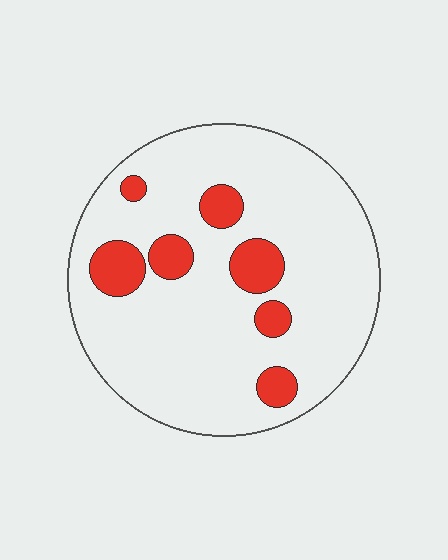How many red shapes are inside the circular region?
7.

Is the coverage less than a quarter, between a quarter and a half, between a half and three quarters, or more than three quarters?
Less than a quarter.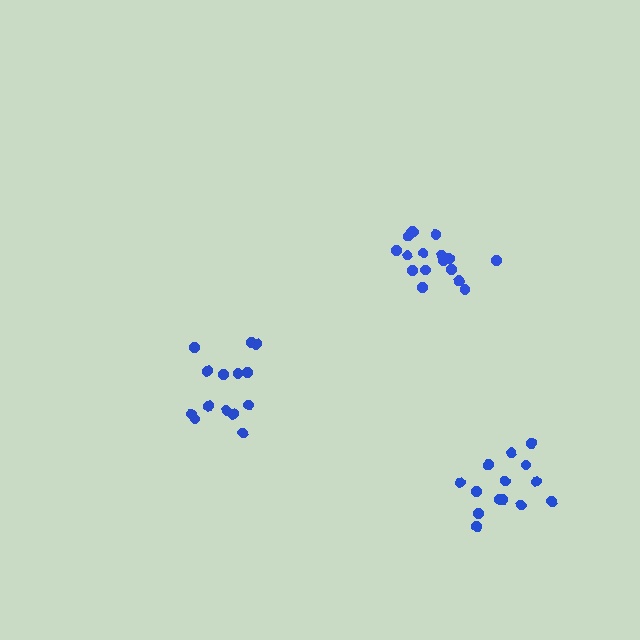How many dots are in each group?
Group 1: 14 dots, Group 2: 14 dots, Group 3: 16 dots (44 total).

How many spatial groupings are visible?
There are 3 spatial groupings.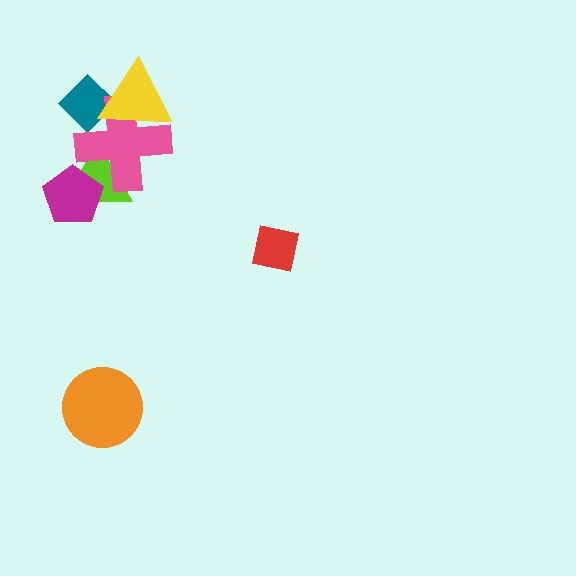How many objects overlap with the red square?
0 objects overlap with the red square.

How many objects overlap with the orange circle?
0 objects overlap with the orange circle.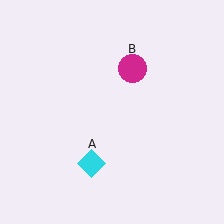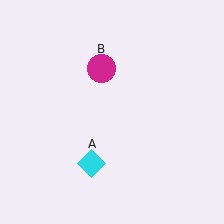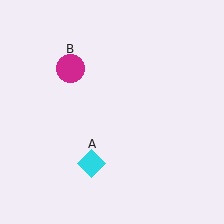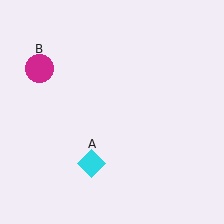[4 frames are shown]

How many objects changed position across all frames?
1 object changed position: magenta circle (object B).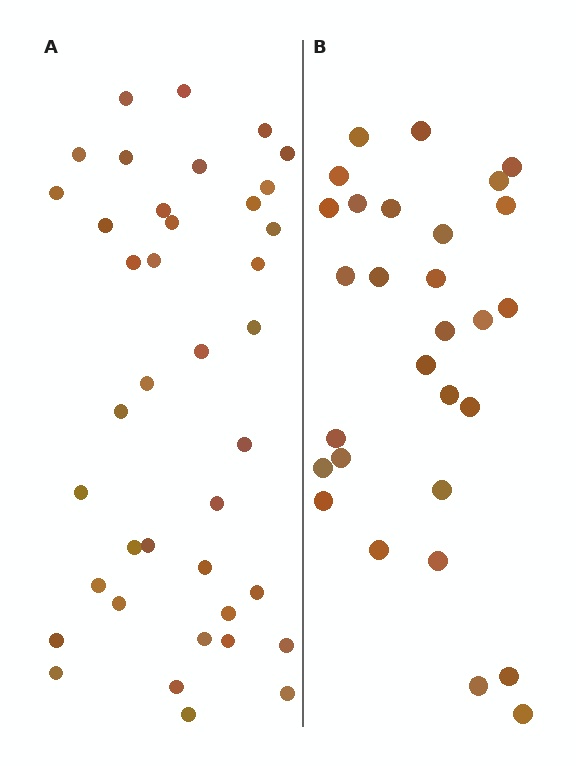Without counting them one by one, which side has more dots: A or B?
Region A (the left region) has more dots.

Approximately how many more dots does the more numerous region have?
Region A has roughly 10 or so more dots than region B.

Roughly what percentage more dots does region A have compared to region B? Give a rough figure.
About 35% more.